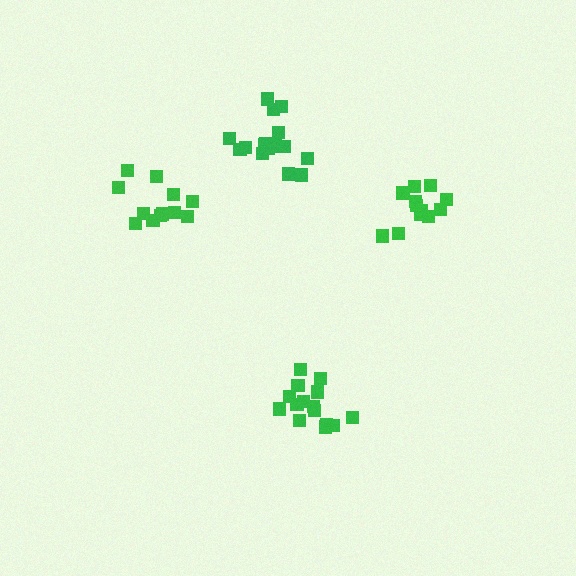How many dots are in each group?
Group 1: 12 dots, Group 2: 15 dots, Group 3: 12 dots, Group 4: 17 dots (56 total).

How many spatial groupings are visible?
There are 4 spatial groupings.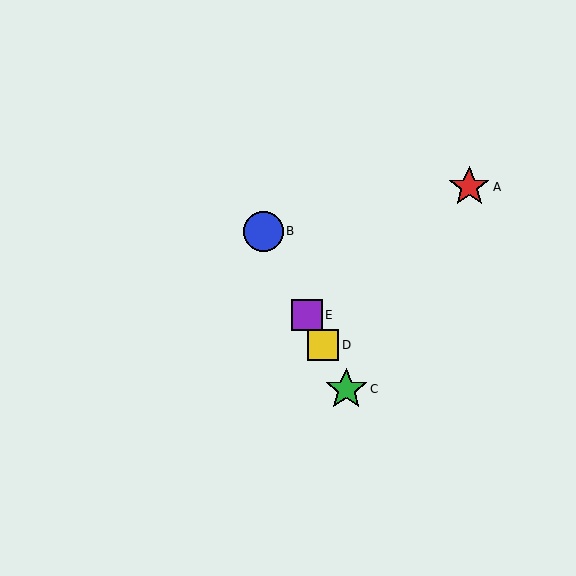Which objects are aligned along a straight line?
Objects B, C, D, E are aligned along a straight line.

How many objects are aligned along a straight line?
4 objects (B, C, D, E) are aligned along a straight line.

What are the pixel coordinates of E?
Object E is at (307, 315).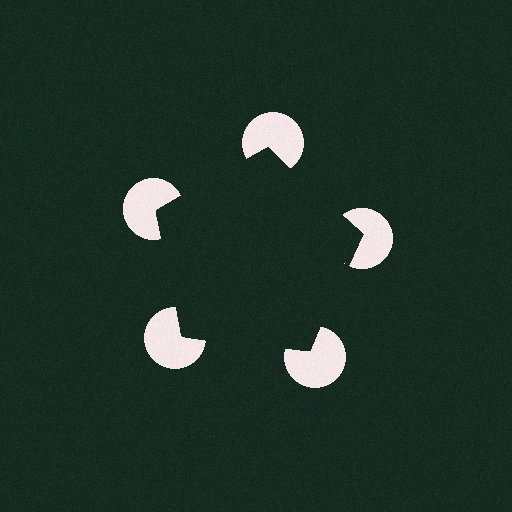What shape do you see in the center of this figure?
An illusory pentagon — its edges are inferred from the aligned wedge cuts in the pac-man discs, not physically drawn.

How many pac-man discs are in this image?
There are 5 — one at each vertex of the illusory pentagon.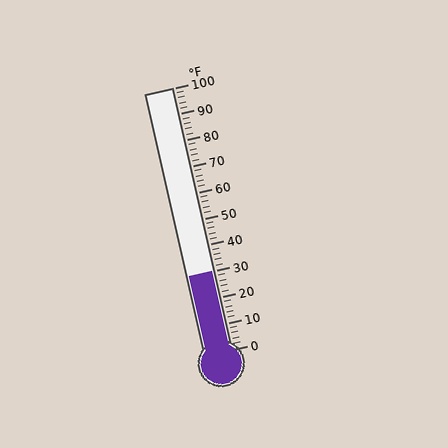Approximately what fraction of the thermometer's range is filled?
The thermometer is filled to approximately 30% of its range.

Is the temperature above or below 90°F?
The temperature is below 90°F.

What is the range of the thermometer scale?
The thermometer scale ranges from 0°F to 100°F.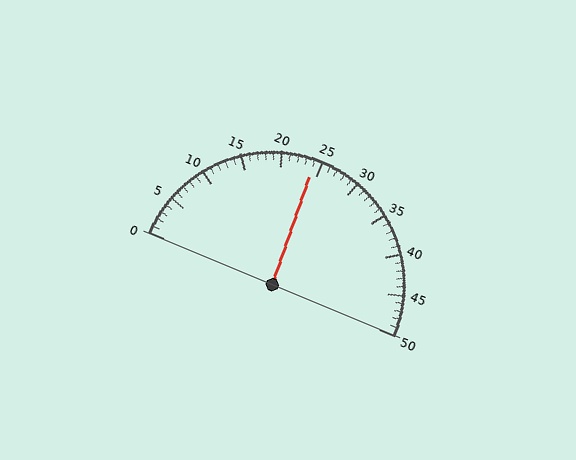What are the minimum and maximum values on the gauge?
The gauge ranges from 0 to 50.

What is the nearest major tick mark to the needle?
The nearest major tick mark is 25.